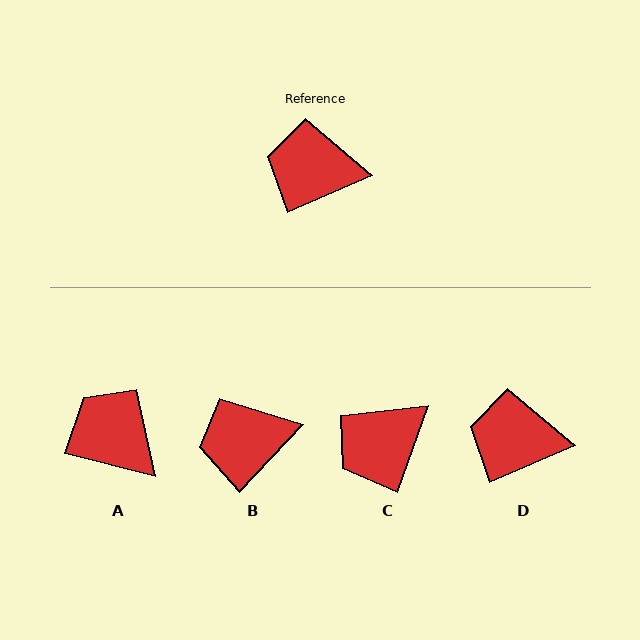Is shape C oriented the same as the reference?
No, it is off by about 47 degrees.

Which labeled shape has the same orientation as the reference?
D.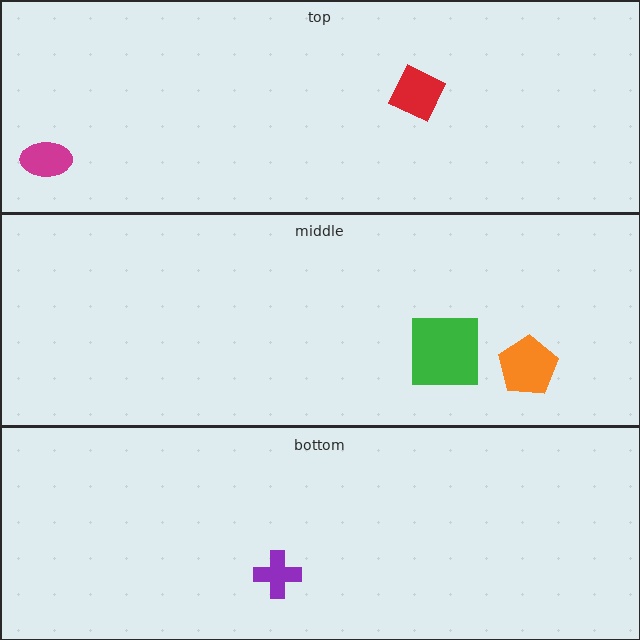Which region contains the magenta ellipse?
The top region.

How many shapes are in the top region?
2.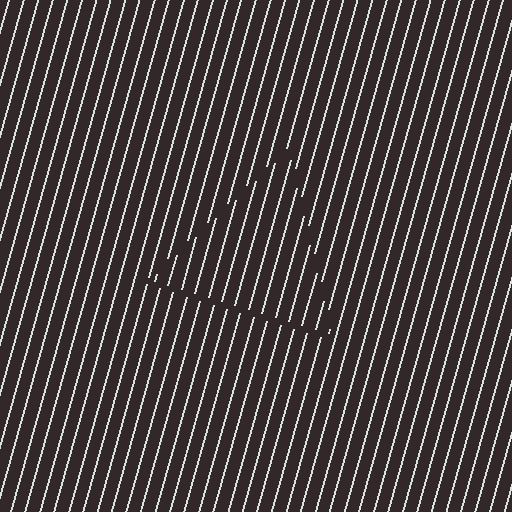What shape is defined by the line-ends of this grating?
An illusory triangle. The interior of the shape contains the same grating, shifted by half a period — the contour is defined by the phase discontinuity where line-ends from the inner and outer gratings abut.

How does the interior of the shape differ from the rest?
The interior of the shape contains the same grating, shifted by half a period — the contour is defined by the phase discontinuity where line-ends from the inner and outer gratings abut.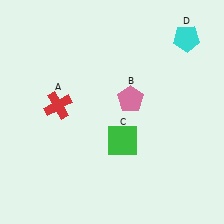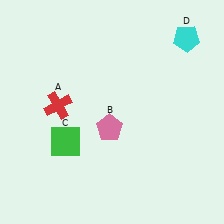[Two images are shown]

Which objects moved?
The objects that moved are: the pink pentagon (B), the green square (C).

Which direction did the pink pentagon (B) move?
The pink pentagon (B) moved down.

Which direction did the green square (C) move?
The green square (C) moved left.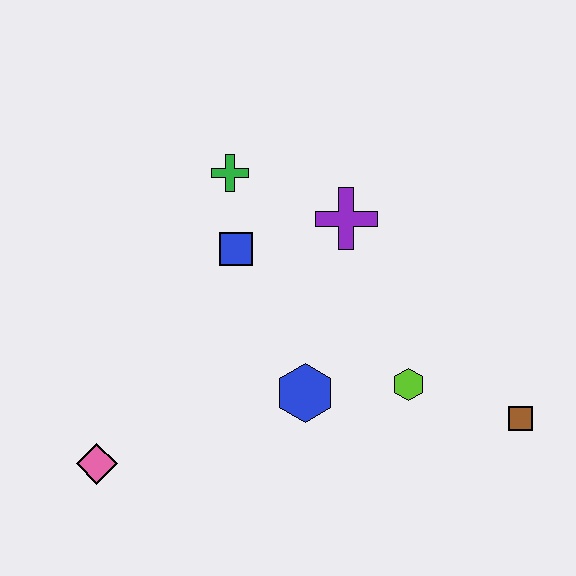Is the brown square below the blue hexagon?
Yes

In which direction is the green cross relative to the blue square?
The green cross is above the blue square.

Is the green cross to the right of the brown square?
No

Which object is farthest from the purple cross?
The pink diamond is farthest from the purple cross.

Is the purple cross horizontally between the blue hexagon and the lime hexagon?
Yes